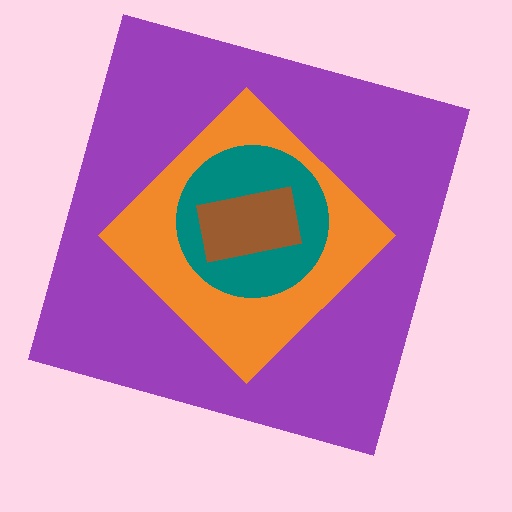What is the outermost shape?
The purple square.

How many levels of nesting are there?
4.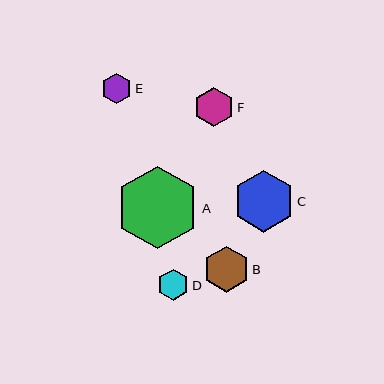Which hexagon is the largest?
Hexagon A is the largest with a size of approximately 83 pixels.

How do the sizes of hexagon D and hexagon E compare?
Hexagon D and hexagon E are approximately the same size.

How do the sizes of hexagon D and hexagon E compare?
Hexagon D and hexagon E are approximately the same size.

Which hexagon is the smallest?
Hexagon E is the smallest with a size of approximately 31 pixels.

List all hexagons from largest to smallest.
From largest to smallest: A, C, B, F, D, E.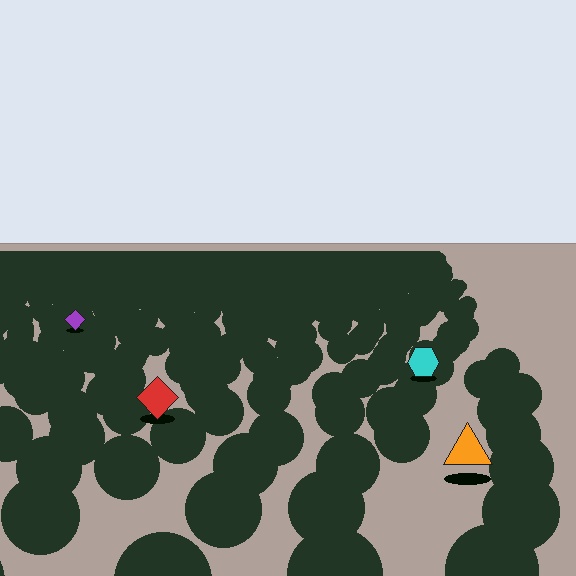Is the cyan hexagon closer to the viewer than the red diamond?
No. The red diamond is closer — you can tell from the texture gradient: the ground texture is coarser near it.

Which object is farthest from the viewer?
The purple diamond is farthest from the viewer. It appears smaller and the ground texture around it is denser.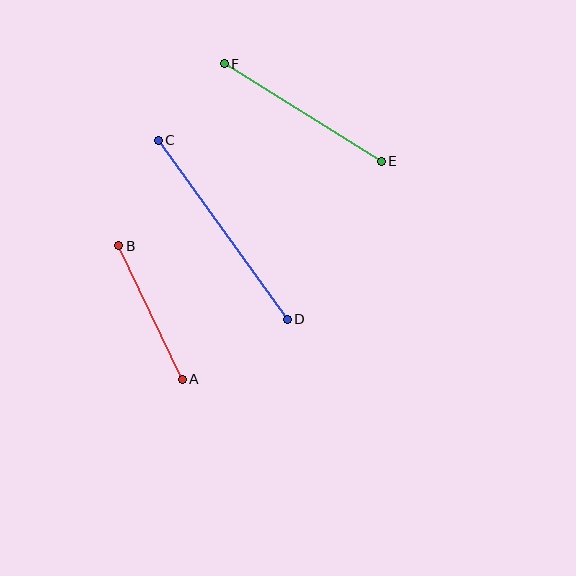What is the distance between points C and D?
The distance is approximately 221 pixels.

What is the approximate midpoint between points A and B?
The midpoint is at approximately (150, 313) pixels.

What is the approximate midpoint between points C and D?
The midpoint is at approximately (223, 230) pixels.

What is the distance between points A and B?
The distance is approximately 148 pixels.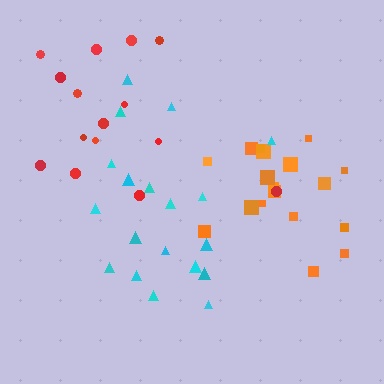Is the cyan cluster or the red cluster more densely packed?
Cyan.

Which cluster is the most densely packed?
Orange.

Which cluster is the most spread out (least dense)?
Red.